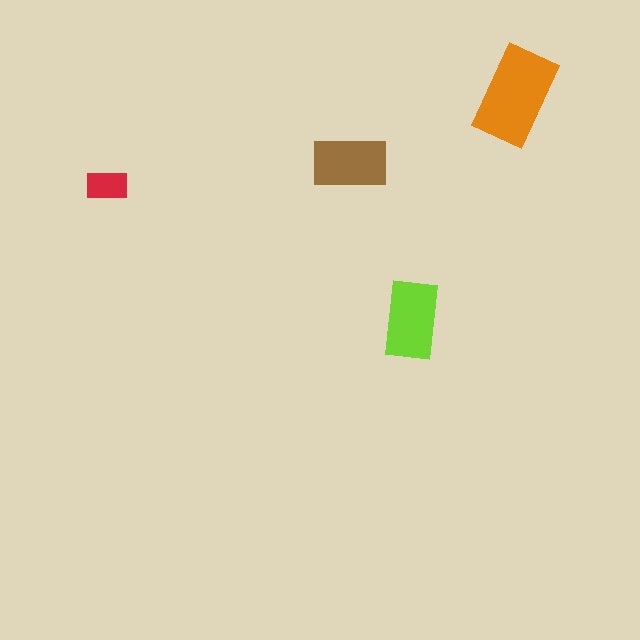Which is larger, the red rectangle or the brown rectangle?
The brown one.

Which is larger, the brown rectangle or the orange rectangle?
The orange one.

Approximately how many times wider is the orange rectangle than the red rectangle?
About 2.5 times wider.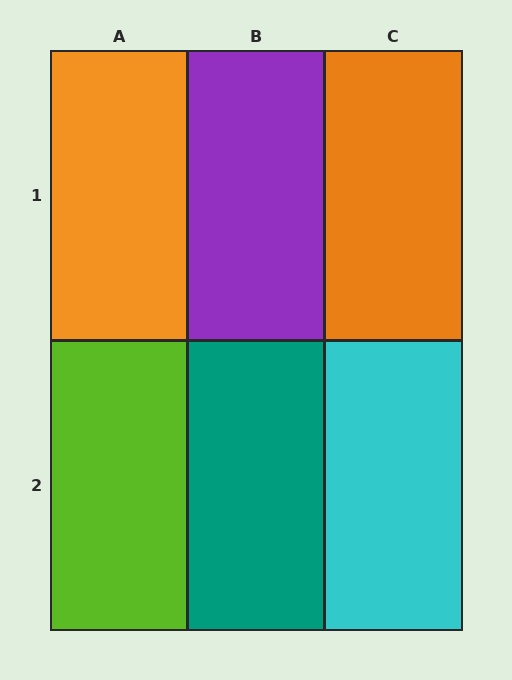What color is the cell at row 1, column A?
Orange.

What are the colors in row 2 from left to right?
Lime, teal, cyan.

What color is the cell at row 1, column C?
Orange.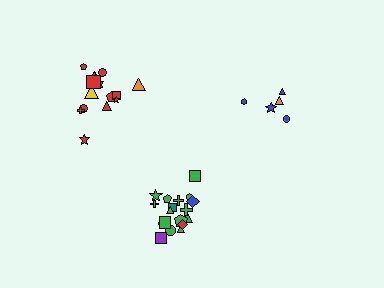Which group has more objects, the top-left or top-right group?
The top-left group.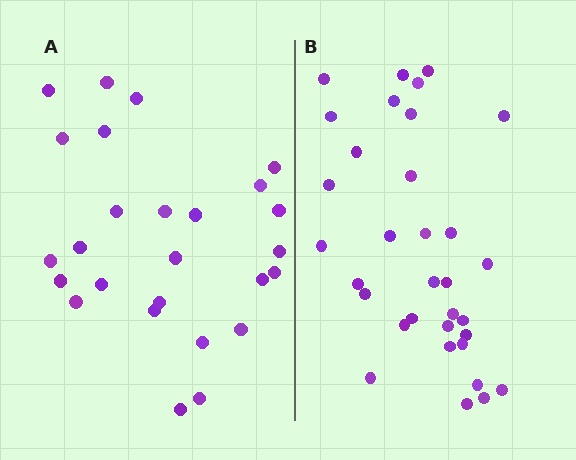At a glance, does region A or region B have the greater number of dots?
Region B (the right region) has more dots.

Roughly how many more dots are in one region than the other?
Region B has roughly 8 or so more dots than region A.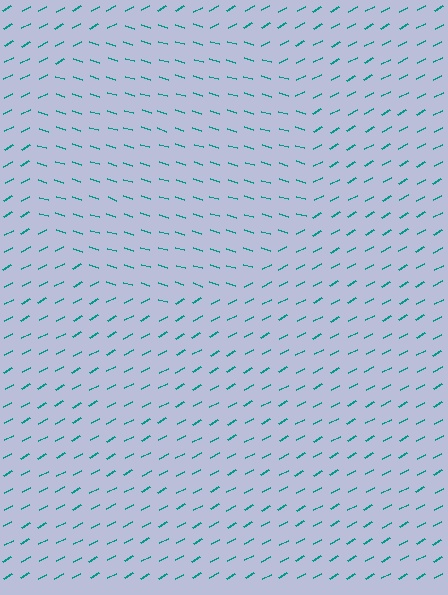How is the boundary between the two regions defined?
The boundary is defined purely by a change in line orientation (approximately 45 degrees difference). All lines are the same color and thickness.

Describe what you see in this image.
The image is filled with small teal line segments. A circle region in the image has lines oriented differently from the surrounding lines, creating a visible texture boundary.